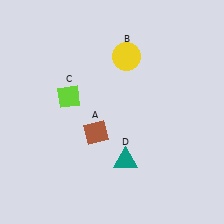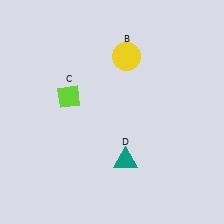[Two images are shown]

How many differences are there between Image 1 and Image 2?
There is 1 difference between the two images.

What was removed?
The brown diamond (A) was removed in Image 2.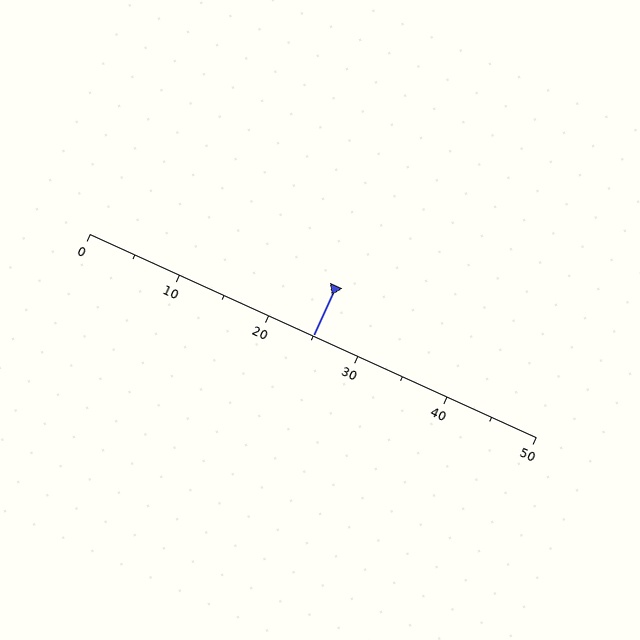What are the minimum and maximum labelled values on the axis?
The axis runs from 0 to 50.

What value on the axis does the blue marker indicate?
The marker indicates approximately 25.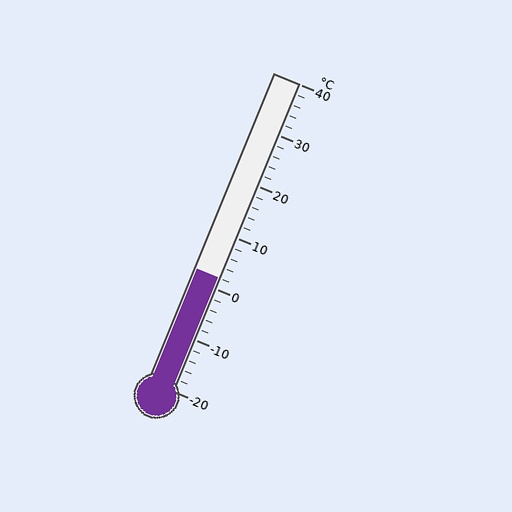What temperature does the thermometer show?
The thermometer shows approximately 2°C.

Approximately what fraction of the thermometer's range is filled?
The thermometer is filled to approximately 35% of its range.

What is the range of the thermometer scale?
The thermometer scale ranges from -20°C to 40°C.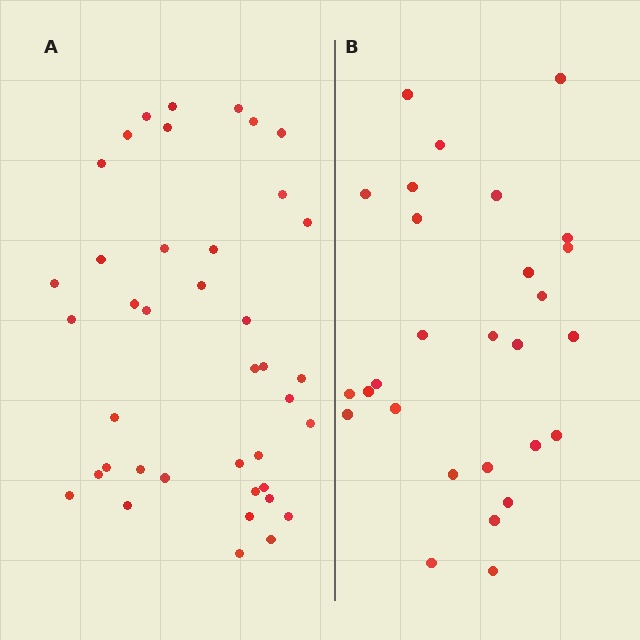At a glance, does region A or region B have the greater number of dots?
Region A (the left region) has more dots.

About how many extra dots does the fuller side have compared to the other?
Region A has roughly 12 or so more dots than region B.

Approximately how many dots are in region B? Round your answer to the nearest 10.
About 30 dots. (The exact count is 28, which rounds to 30.)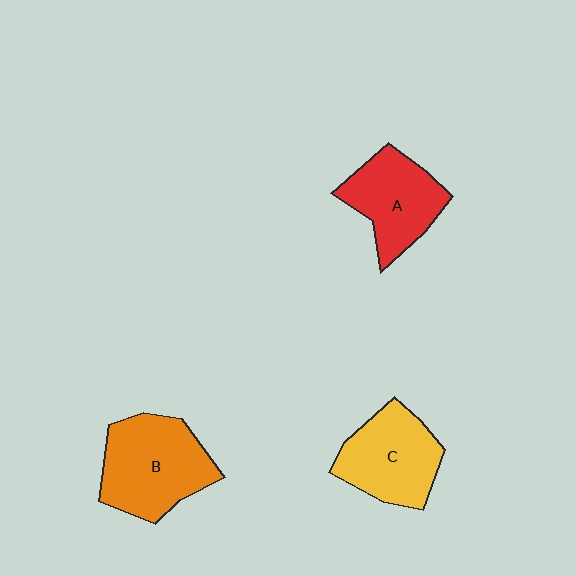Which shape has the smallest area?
Shape A (red).